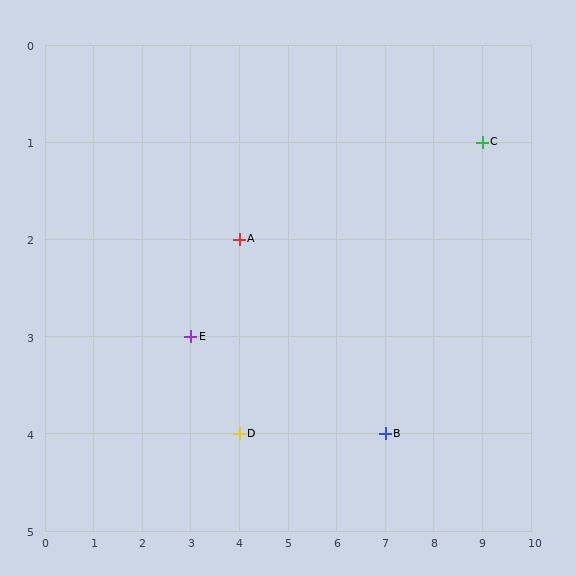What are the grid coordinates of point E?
Point E is at grid coordinates (3, 3).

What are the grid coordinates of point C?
Point C is at grid coordinates (9, 1).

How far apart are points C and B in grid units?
Points C and B are 2 columns and 3 rows apart (about 3.6 grid units diagonally).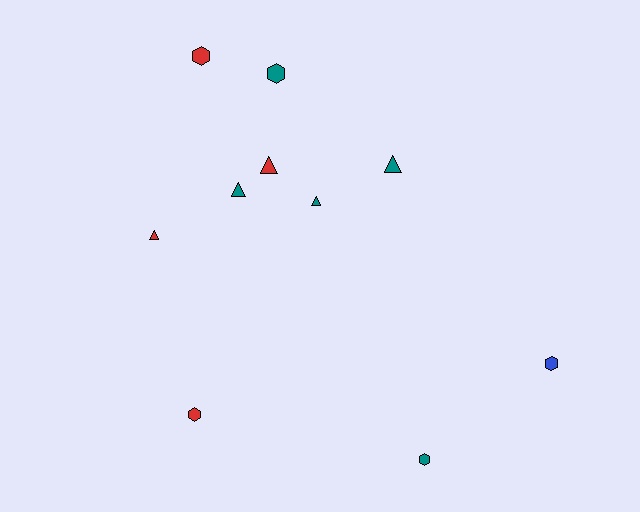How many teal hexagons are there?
There are 2 teal hexagons.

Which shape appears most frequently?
Hexagon, with 5 objects.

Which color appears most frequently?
Teal, with 5 objects.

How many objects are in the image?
There are 10 objects.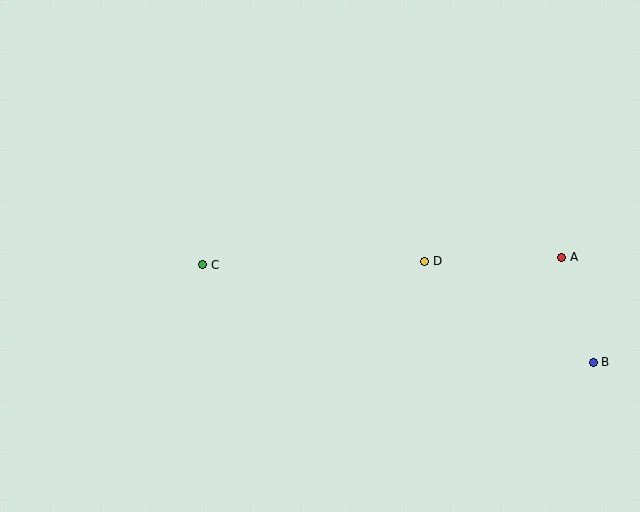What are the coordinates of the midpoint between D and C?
The midpoint between D and C is at (314, 263).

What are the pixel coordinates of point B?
Point B is at (593, 362).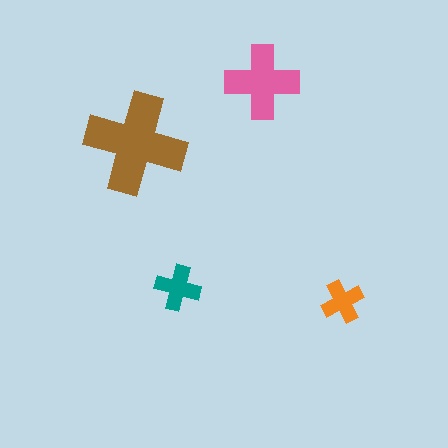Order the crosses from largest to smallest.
the brown one, the pink one, the teal one, the orange one.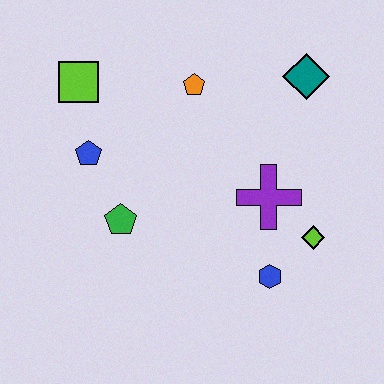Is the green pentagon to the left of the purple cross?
Yes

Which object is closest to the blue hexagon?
The lime diamond is closest to the blue hexagon.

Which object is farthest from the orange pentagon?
The blue hexagon is farthest from the orange pentagon.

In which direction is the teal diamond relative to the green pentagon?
The teal diamond is to the right of the green pentagon.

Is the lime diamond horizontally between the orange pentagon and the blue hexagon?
No